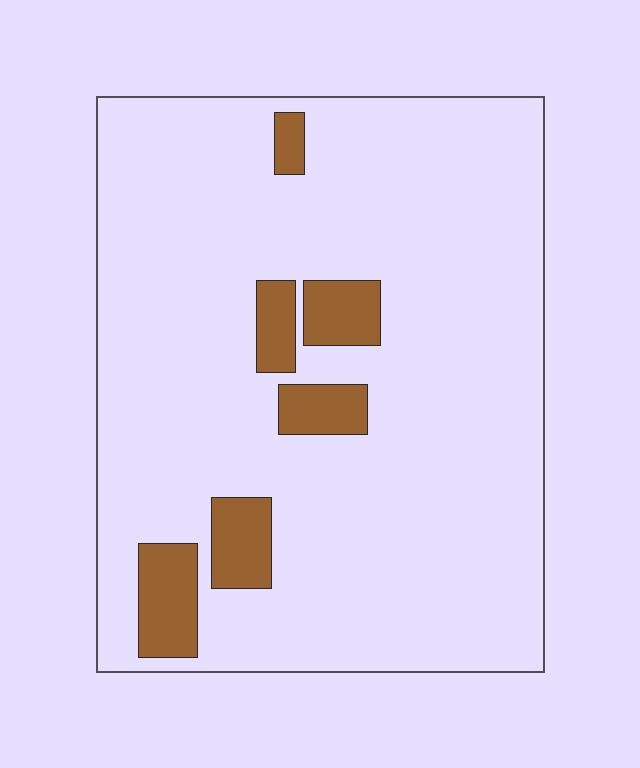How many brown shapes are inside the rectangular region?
6.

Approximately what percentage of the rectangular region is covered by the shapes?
Approximately 10%.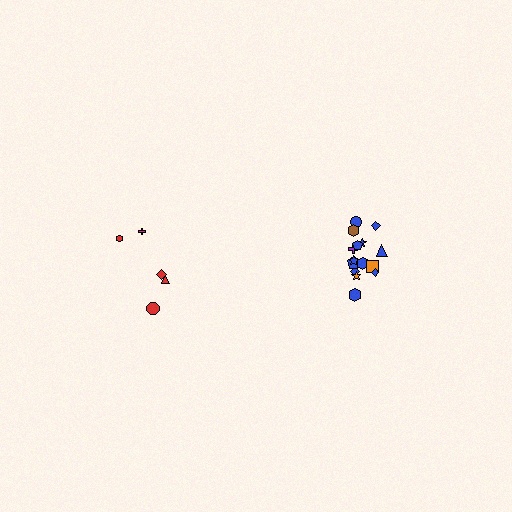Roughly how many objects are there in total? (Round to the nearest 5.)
Roughly 20 objects in total.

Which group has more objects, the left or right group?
The right group.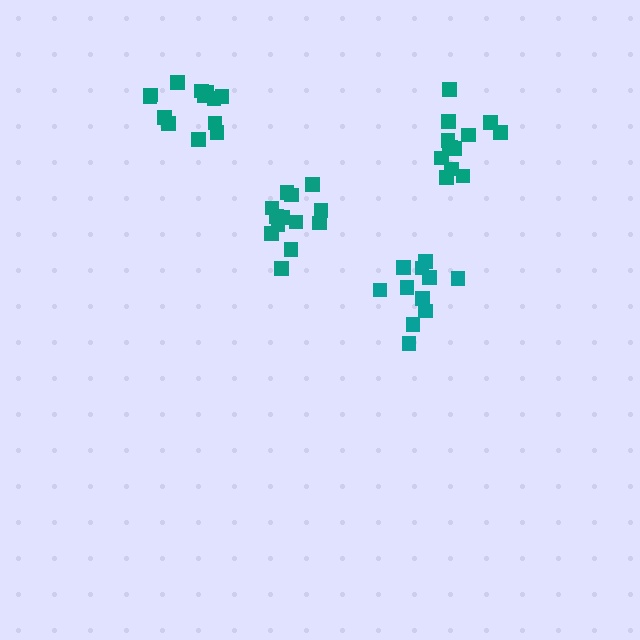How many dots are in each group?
Group 1: 12 dots, Group 2: 13 dots, Group 3: 13 dots, Group 4: 14 dots (52 total).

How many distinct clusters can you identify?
There are 4 distinct clusters.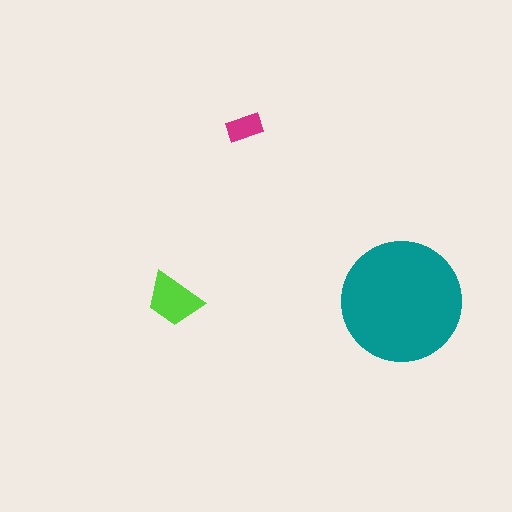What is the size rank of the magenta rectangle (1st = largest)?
3rd.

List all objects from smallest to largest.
The magenta rectangle, the lime trapezoid, the teal circle.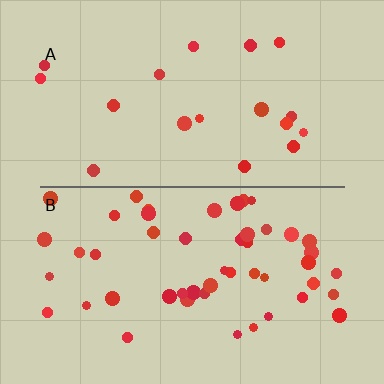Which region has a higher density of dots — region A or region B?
B (the bottom).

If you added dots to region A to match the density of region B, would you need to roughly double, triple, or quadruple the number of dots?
Approximately triple.